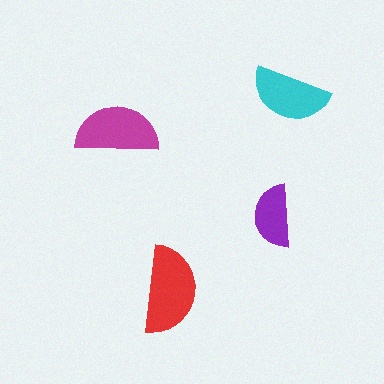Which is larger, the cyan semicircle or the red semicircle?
The red one.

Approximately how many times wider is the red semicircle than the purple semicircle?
About 1.5 times wider.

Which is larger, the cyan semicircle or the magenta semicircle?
The magenta one.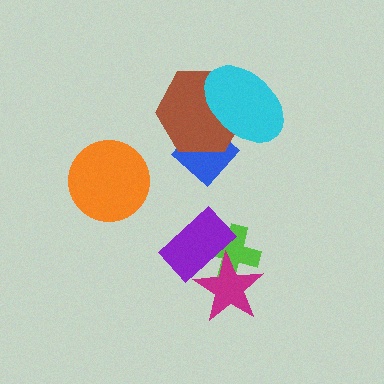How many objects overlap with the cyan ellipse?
2 objects overlap with the cyan ellipse.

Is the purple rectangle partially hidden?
Yes, it is partially covered by another shape.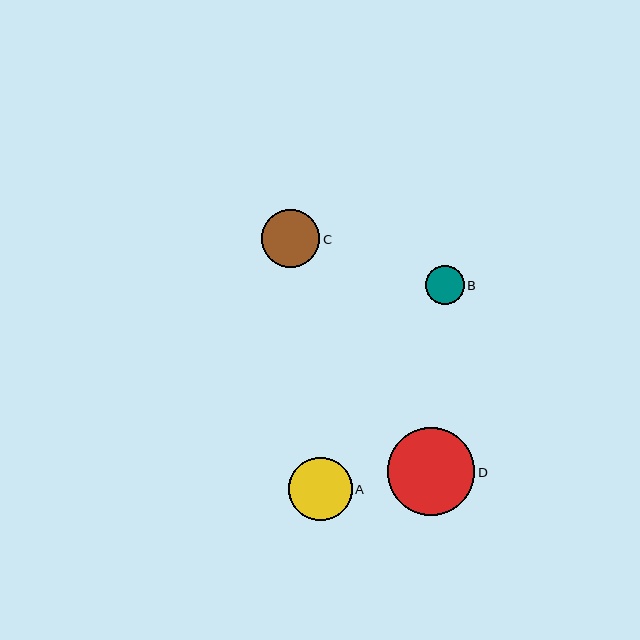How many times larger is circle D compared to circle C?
Circle D is approximately 1.5 times the size of circle C.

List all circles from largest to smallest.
From largest to smallest: D, A, C, B.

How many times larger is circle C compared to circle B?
Circle C is approximately 1.5 times the size of circle B.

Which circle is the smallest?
Circle B is the smallest with a size of approximately 38 pixels.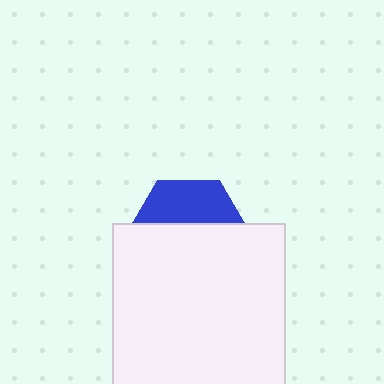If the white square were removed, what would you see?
You would see the complete blue hexagon.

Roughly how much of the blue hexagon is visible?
A small part of it is visible (roughly 38%).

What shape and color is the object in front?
The object in front is a white square.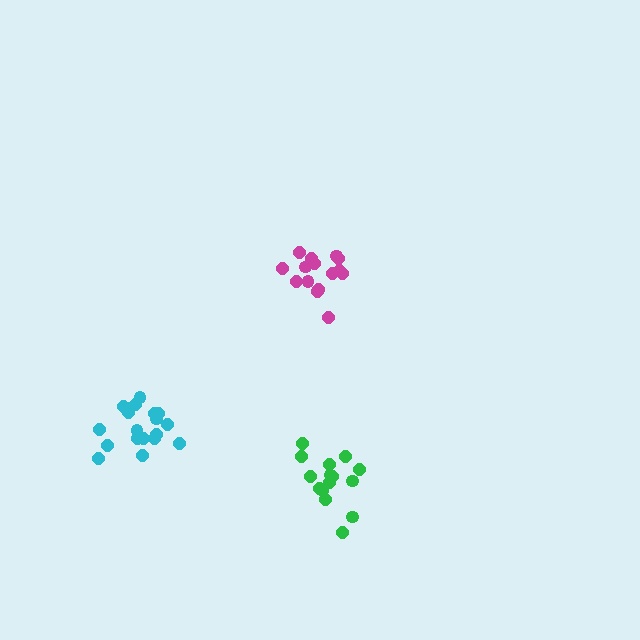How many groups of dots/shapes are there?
There are 3 groups.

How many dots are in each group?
Group 1: 15 dots, Group 2: 15 dots, Group 3: 19 dots (49 total).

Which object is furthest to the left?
The cyan cluster is leftmost.